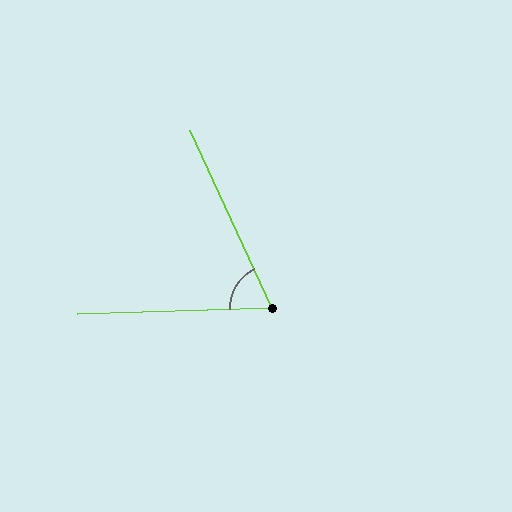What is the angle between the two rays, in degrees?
Approximately 67 degrees.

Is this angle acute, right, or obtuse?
It is acute.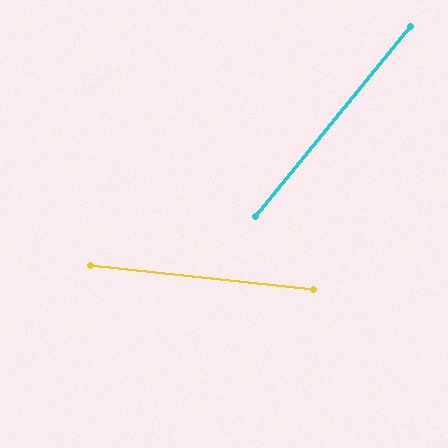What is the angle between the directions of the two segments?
Approximately 57 degrees.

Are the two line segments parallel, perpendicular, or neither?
Neither parallel nor perpendicular — they differ by about 57°.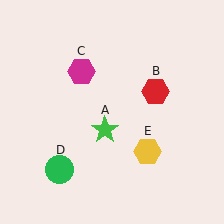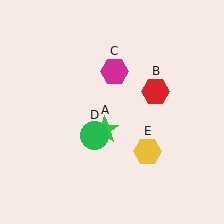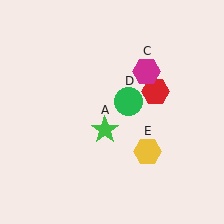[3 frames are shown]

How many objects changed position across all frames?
2 objects changed position: magenta hexagon (object C), green circle (object D).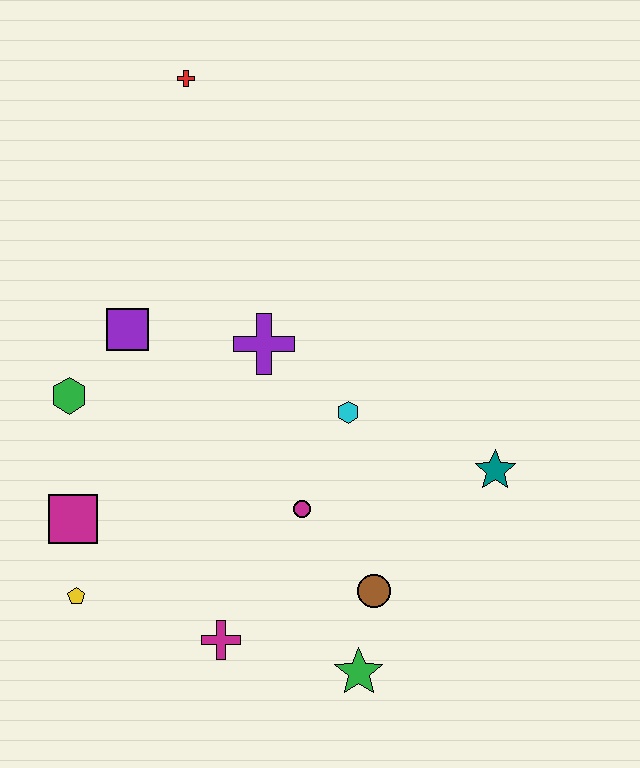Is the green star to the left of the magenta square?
No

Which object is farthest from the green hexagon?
The teal star is farthest from the green hexagon.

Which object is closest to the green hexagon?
The purple square is closest to the green hexagon.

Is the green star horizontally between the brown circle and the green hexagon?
Yes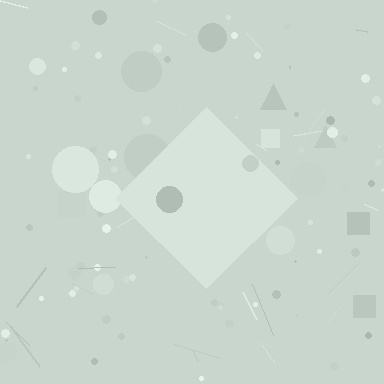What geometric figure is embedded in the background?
A diamond is embedded in the background.